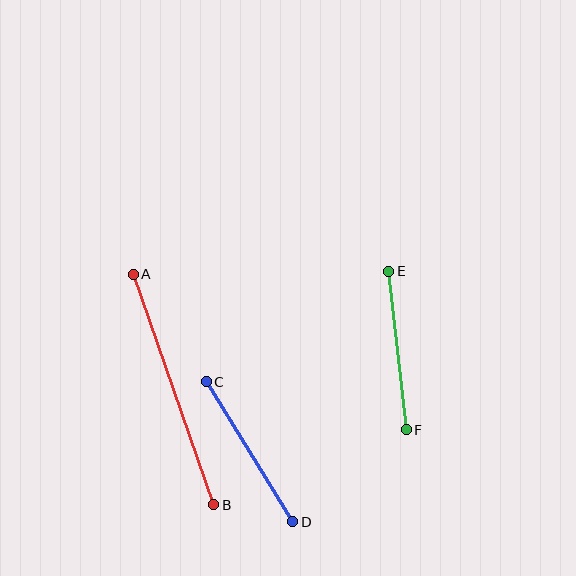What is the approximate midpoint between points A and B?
The midpoint is at approximately (174, 389) pixels.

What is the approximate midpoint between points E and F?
The midpoint is at approximately (398, 350) pixels.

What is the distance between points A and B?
The distance is approximately 245 pixels.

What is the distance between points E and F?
The distance is approximately 160 pixels.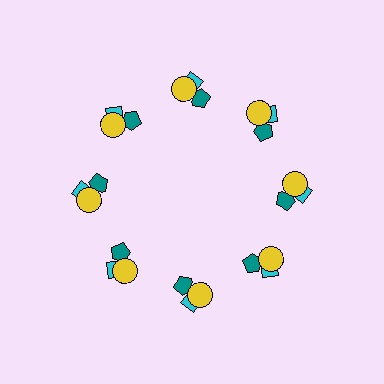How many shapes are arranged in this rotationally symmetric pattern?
There are 24 shapes, arranged in 8 groups of 3.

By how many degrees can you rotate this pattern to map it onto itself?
The pattern maps onto itself every 45 degrees of rotation.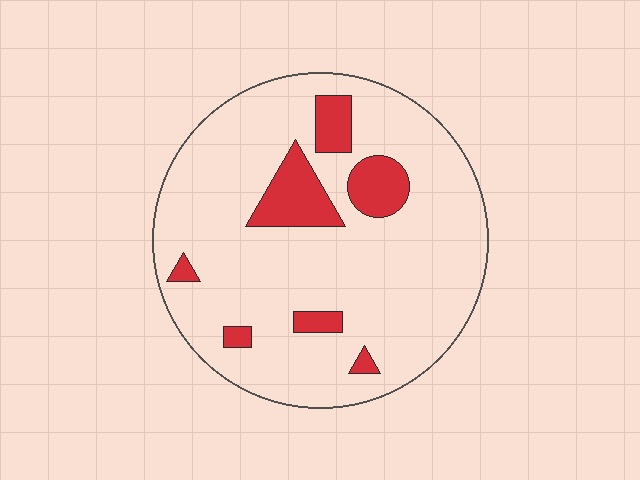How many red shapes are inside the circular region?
7.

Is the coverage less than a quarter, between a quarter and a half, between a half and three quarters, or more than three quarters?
Less than a quarter.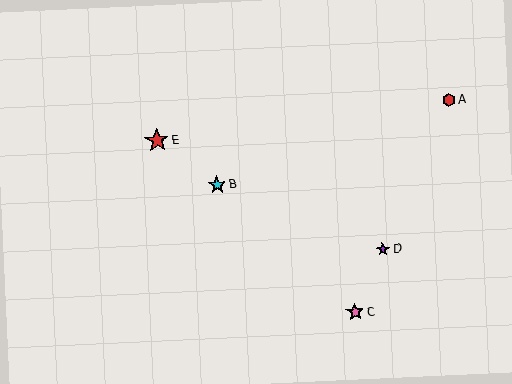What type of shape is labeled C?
Shape C is a pink star.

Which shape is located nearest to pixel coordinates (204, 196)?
The cyan star (labeled B) at (217, 185) is nearest to that location.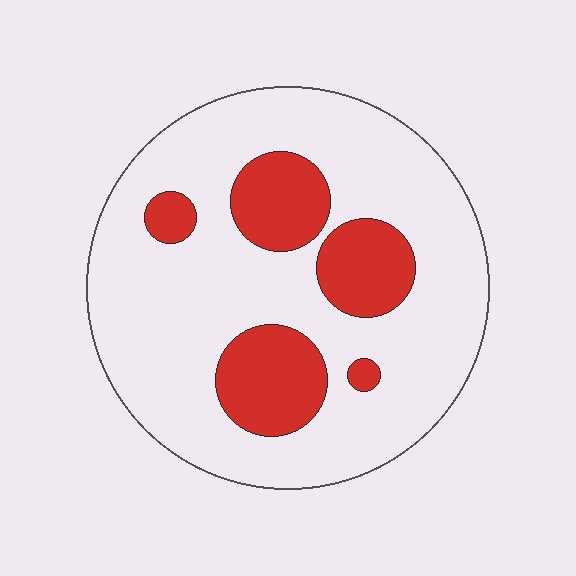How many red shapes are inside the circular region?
5.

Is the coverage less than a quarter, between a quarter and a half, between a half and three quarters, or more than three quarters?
Less than a quarter.